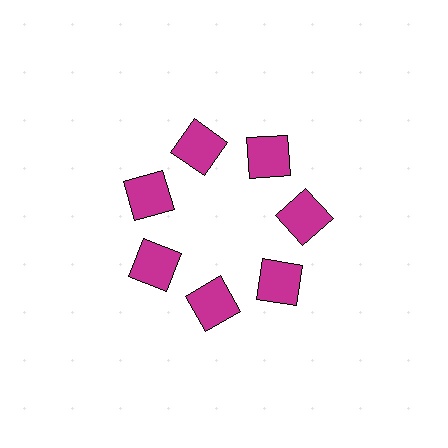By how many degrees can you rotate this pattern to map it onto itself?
The pattern maps onto itself every 51 degrees of rotation.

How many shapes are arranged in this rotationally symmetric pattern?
There are 7 shapes, arranged in 7 groups of 1.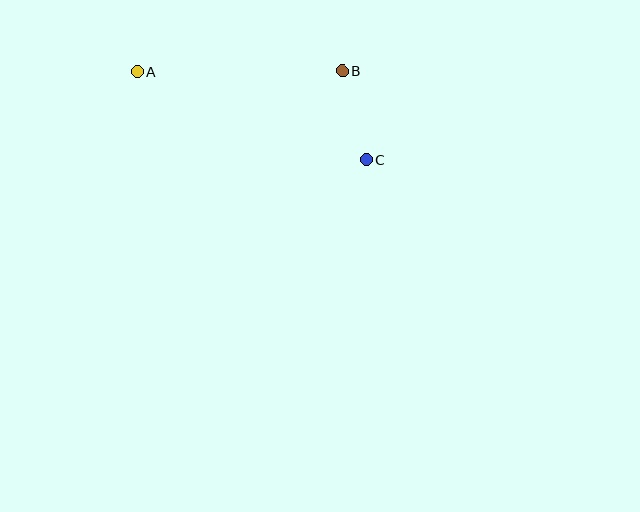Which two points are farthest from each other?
Points A and C are farthest from each other.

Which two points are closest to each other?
Points B and C are closest to each other.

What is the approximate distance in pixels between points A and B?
The distance between A and B is approximately 205 pixels.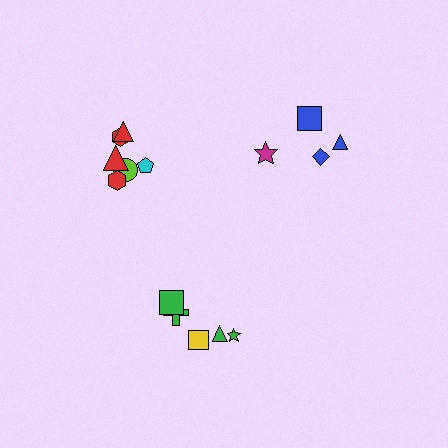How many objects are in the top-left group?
There are 6 objects.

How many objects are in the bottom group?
There are 5 objects.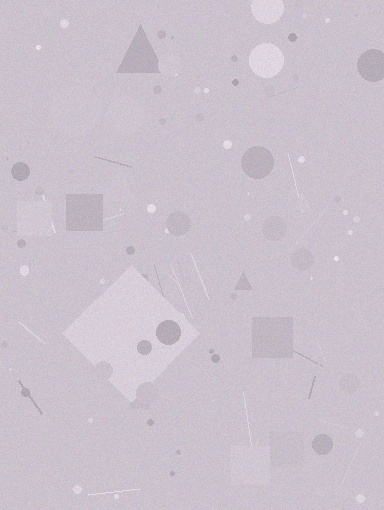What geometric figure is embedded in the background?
A diamond is embedded in the background.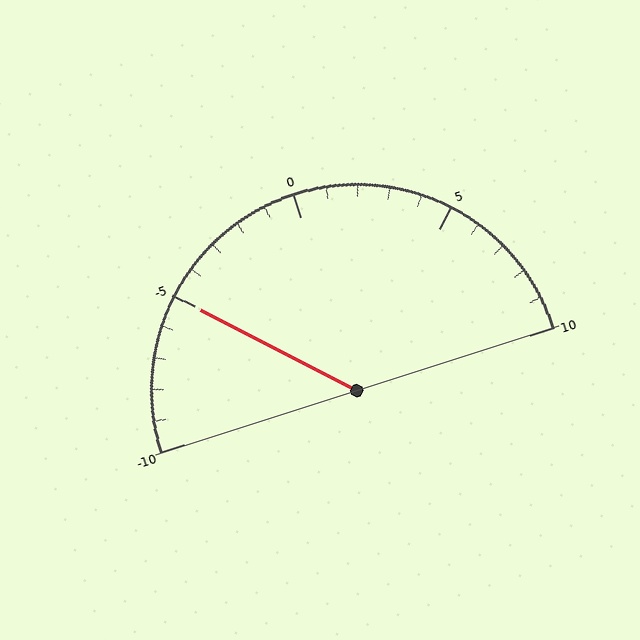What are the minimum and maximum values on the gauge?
The gauge ranges from -10 to 10.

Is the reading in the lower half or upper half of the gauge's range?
The reading is in the lower half of the range (-10 to 10).